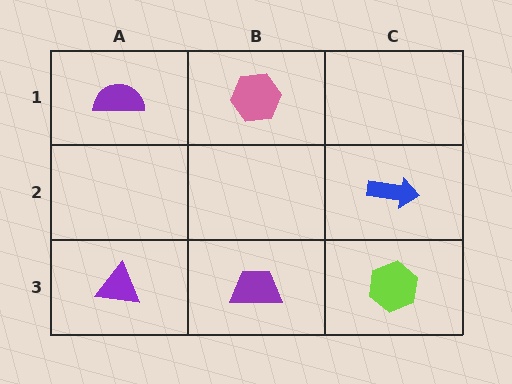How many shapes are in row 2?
1 shape.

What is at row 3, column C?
A lime hexagon.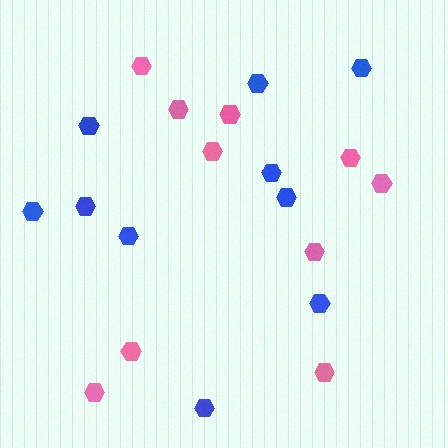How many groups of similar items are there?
There are 2 groups: one group of pink hexagons (10) and one group of blue hexagons (10).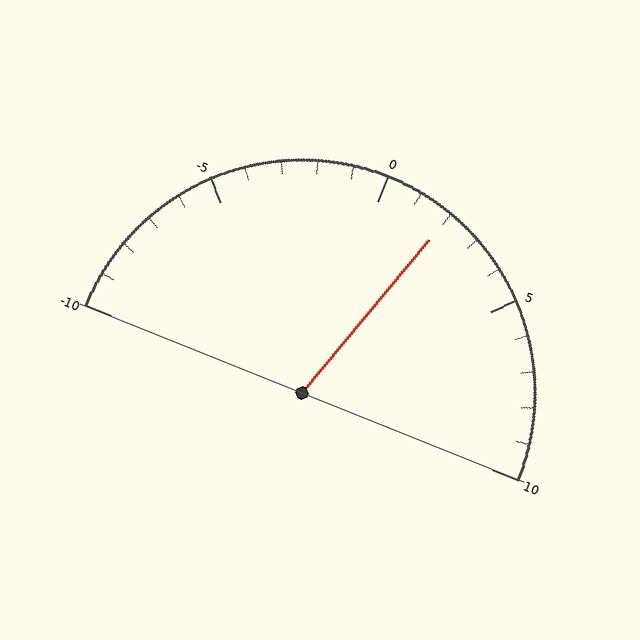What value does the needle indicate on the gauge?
The needle indicates approximately 2.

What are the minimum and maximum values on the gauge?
The gauge ranges from -10 to 10.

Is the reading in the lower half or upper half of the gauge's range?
The reading is in the upper half of the range (-10 to 10).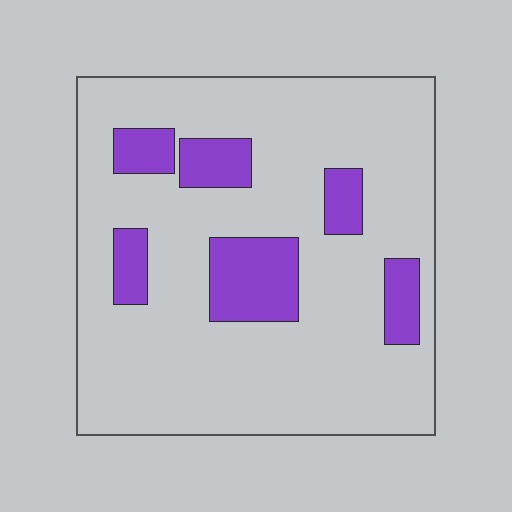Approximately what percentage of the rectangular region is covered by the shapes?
Approximately 15%.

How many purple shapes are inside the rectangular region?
6.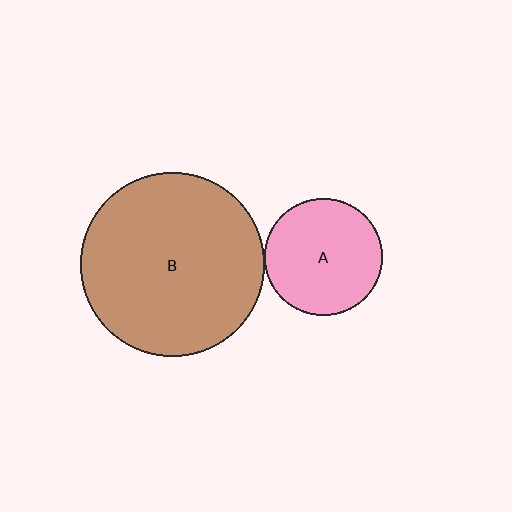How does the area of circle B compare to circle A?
Approximately 2.4 times.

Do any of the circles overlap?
No, none of the circles overlap.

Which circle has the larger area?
Circle B (brown).